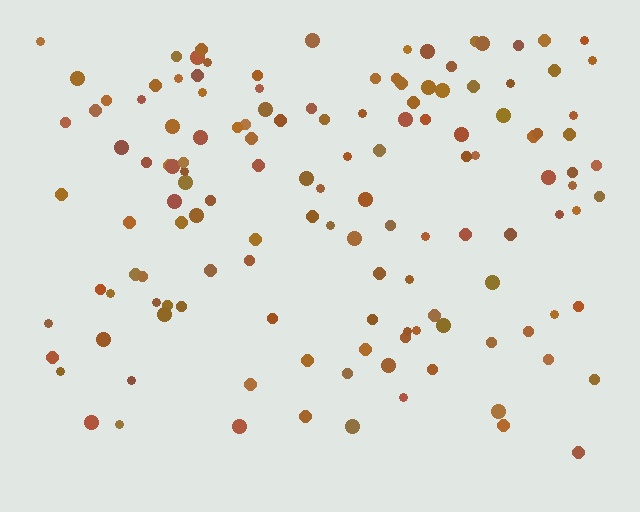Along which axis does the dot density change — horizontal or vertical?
Vertical.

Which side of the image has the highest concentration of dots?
The top.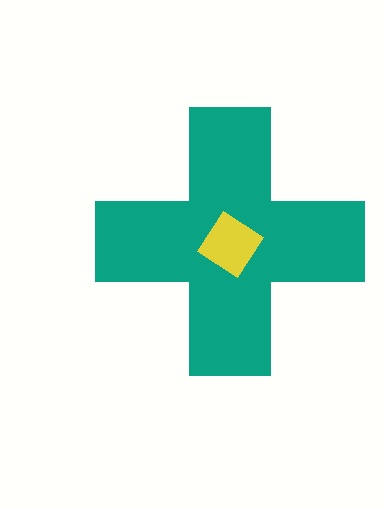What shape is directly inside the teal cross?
The yellow diamond.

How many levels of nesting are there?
2.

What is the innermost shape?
The yellow diamond.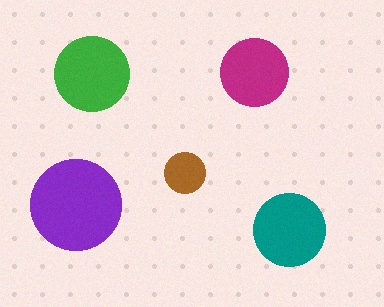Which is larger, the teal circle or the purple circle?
The purple one.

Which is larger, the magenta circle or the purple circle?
The purple one.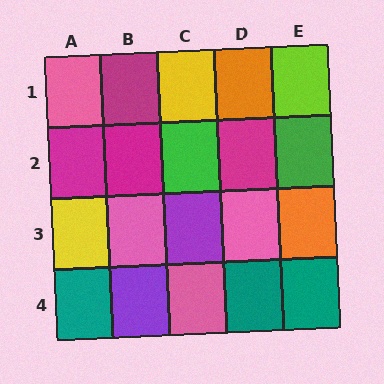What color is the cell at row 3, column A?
Yellow.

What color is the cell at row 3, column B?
Pink.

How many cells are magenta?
4 cells are magenta.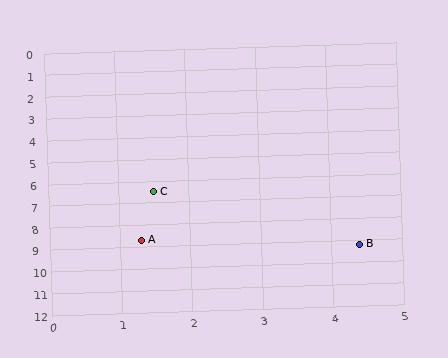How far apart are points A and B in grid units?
Points A and B are about 3.1 grid units apart.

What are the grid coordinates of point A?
Point A is at approximately (1.3, 8.7).